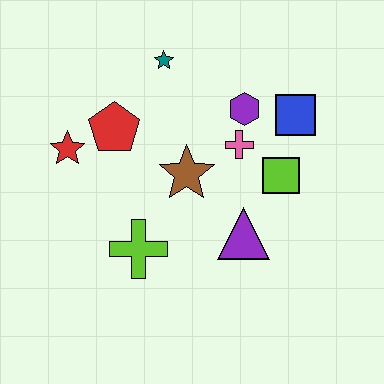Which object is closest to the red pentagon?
The red star is closest to the red pentagon.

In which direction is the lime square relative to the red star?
The lime square is to the right of the red star.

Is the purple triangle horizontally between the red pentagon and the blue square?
Yes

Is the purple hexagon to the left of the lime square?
Yes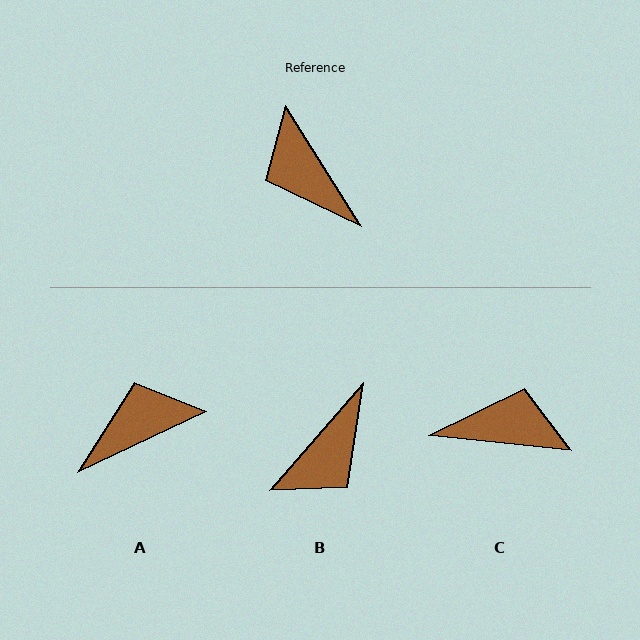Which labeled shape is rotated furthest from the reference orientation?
C, about 128 degrees away.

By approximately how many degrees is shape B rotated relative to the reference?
Approximately 107 degrees counter-clockwise.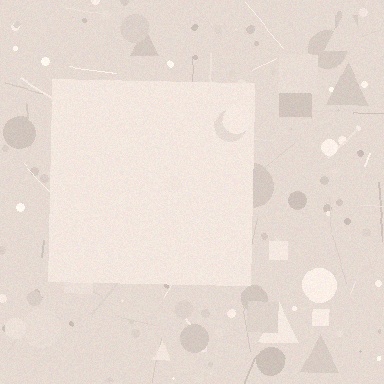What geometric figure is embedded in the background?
A square is embedded in the background.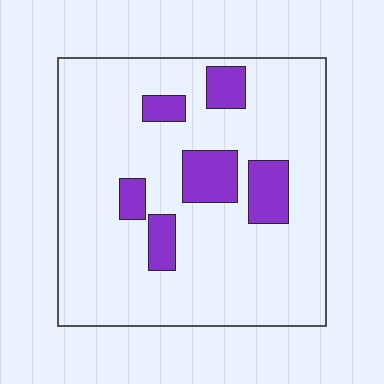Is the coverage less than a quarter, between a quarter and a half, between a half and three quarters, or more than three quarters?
Less than a quarter.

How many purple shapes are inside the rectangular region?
6.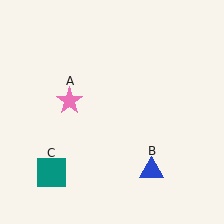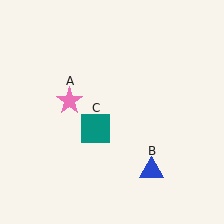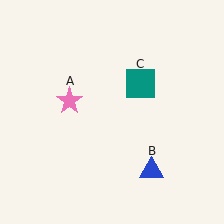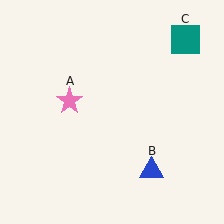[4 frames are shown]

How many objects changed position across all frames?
1 object changed position: teal square (object C).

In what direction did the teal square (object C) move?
The teal square (object C) moved up and to the right.